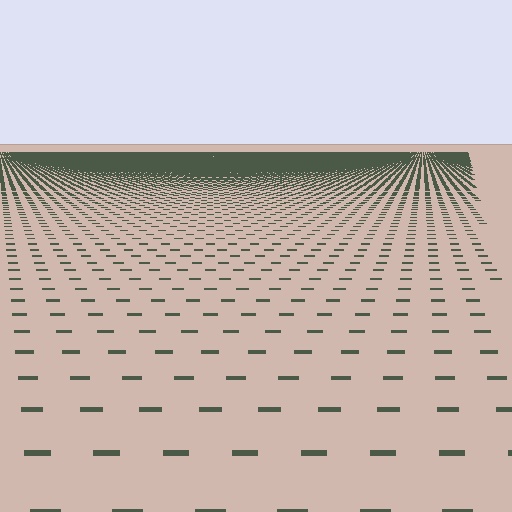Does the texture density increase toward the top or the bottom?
Density increases toward the top.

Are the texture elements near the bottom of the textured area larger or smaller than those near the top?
Larger. Near the bottom, elements are closer to the viewer and appear at a bigger on-screen size.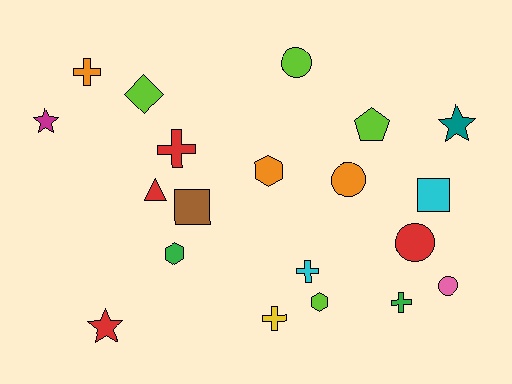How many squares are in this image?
There are 2 squares.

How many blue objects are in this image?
There are no blue objects.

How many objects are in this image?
There are 20 objects.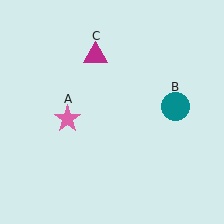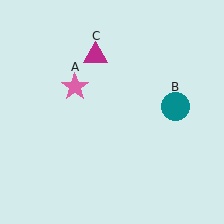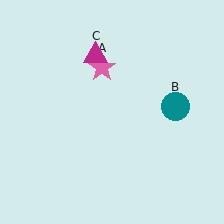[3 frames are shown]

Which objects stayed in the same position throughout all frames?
Teal circle (object B) and magenta triangle (object C) remained stationary.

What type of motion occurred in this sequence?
The pink star (object A) rotated clockwise around the center of the scene.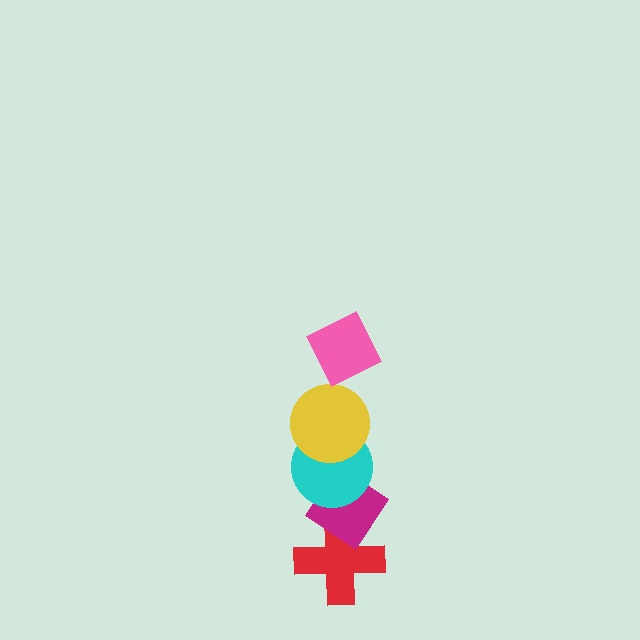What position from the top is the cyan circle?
The cyan circle is 3rd from the top.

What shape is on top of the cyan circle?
The yellow circle is on top of the cyan circle.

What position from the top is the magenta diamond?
The magenta diamond is 4th from the top.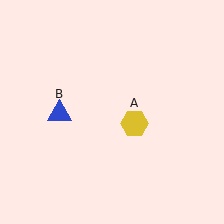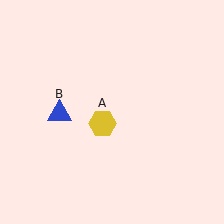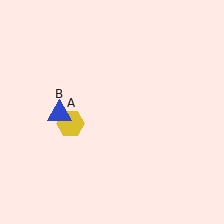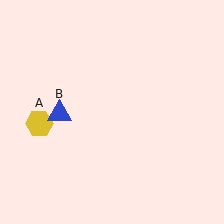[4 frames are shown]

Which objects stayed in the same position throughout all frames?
Blue triangle (object B) remained stationary.